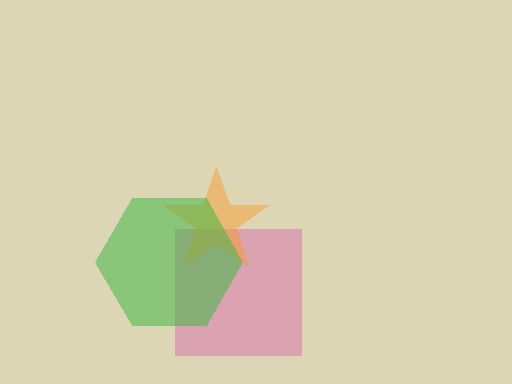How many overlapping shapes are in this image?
There are 3 overlapping shapes in the image.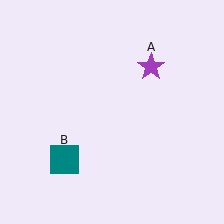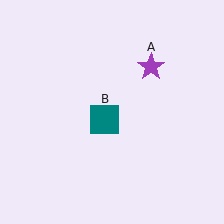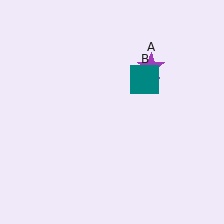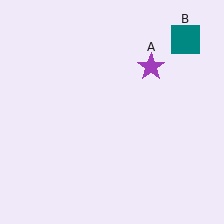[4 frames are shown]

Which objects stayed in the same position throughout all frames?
Purple star (object A) remained stationary.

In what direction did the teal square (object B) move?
The teal square (object B) moved up and to the right.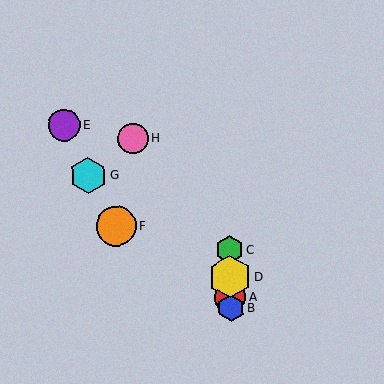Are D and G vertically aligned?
No, D is at x≈230 and G is at x≈88.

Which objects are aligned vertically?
Objects A, B, C, D are aligned vertically.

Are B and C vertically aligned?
Yes, both are at x≈231.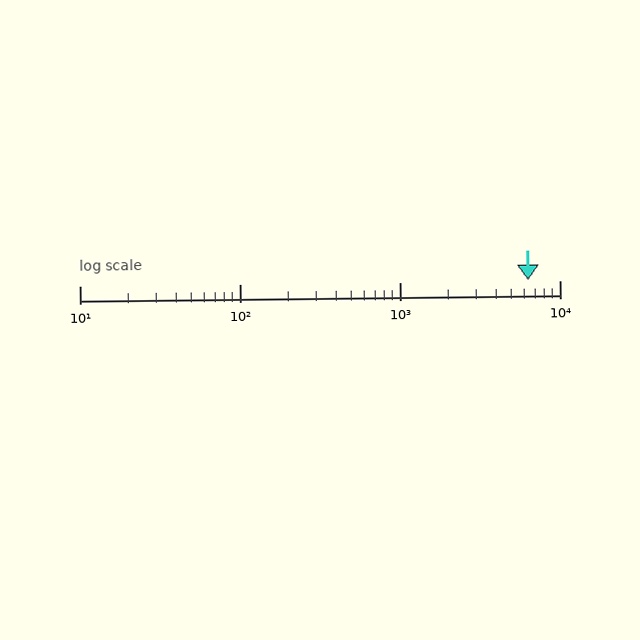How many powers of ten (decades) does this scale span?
The scale spans 3 decades, from 10 to 10000.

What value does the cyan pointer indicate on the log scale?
The pointer indicates approximately 6400.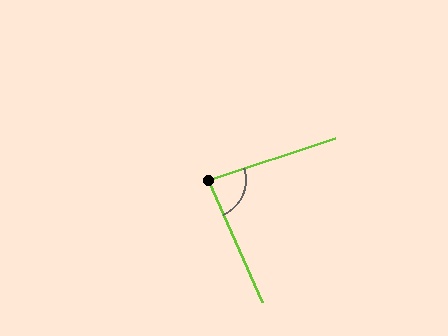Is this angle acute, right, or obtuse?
It is acute.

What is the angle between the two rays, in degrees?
Approximately 84 degrees.